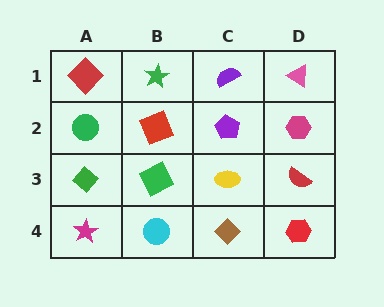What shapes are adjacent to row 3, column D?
A magenta hexagon (row 2, column D), a red hexagon (row 4, column D), a yellow ellipse (row 3, column C).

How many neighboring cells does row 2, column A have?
3.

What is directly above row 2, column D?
A pink triangle.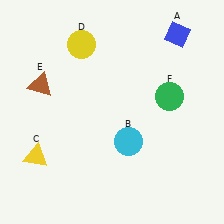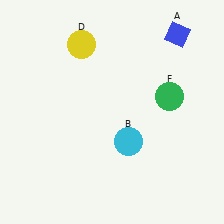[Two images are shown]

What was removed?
The brown triangle (E), the yellow triangle (C) were removed in Image 2.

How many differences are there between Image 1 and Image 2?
There are 2 differences between the two images.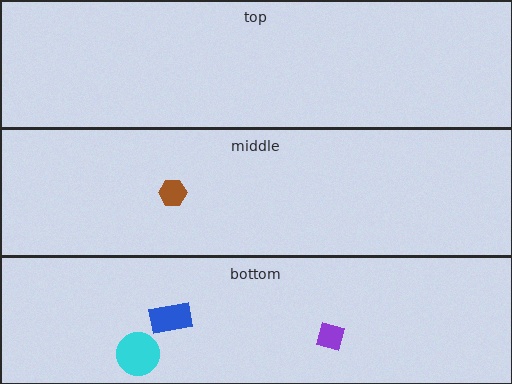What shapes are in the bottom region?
The blue rectangle, the purple diamond, the cyan circle.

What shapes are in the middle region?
The brown hexagon.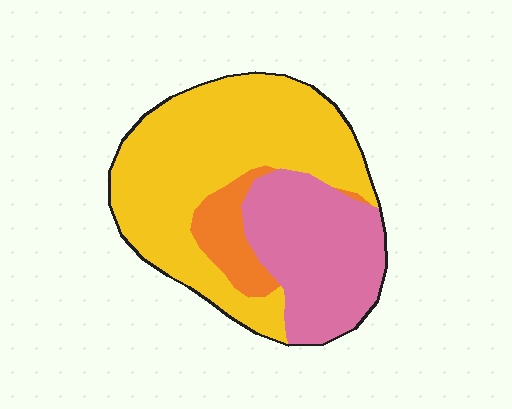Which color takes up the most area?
Yellow, at roughly 60%.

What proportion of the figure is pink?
Pink covers about 30% of the figure.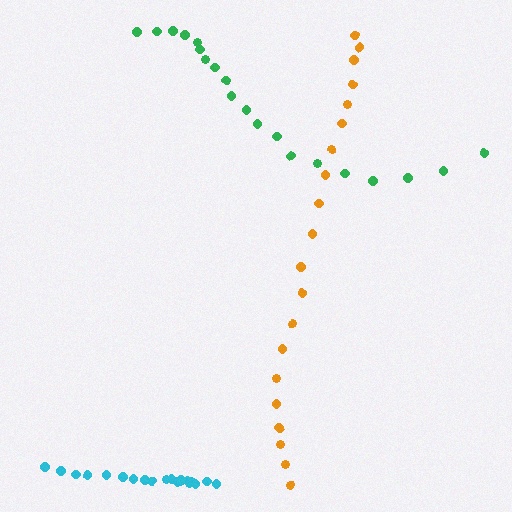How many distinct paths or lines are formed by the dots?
There are 3 distinct paths.